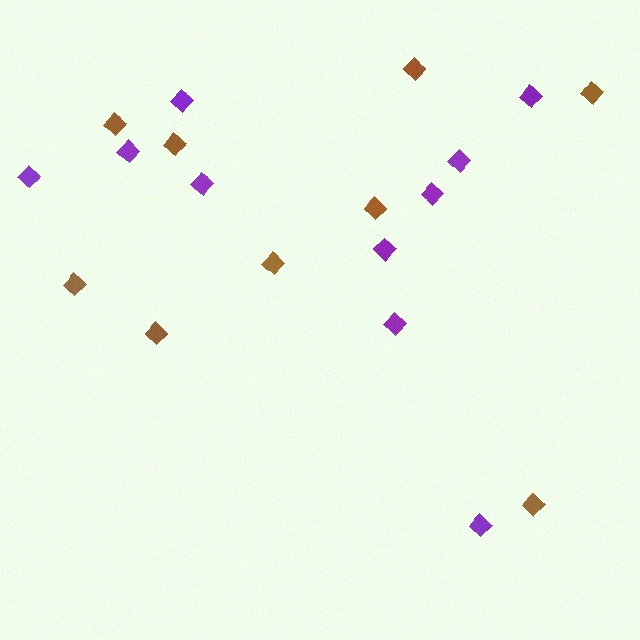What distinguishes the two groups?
There are 2 groups: one group of brown diamonds (9) and one group of purple diamonds (10).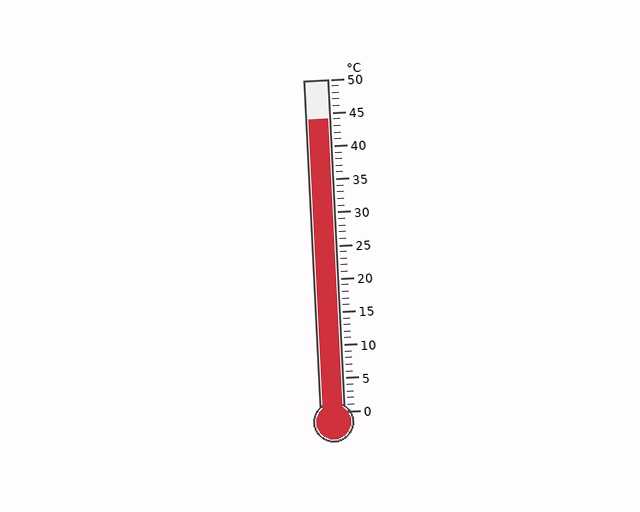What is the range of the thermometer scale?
The thermometer scale ranges from 0°C to 50°C.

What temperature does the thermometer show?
The thermometer shows approximately 44°C.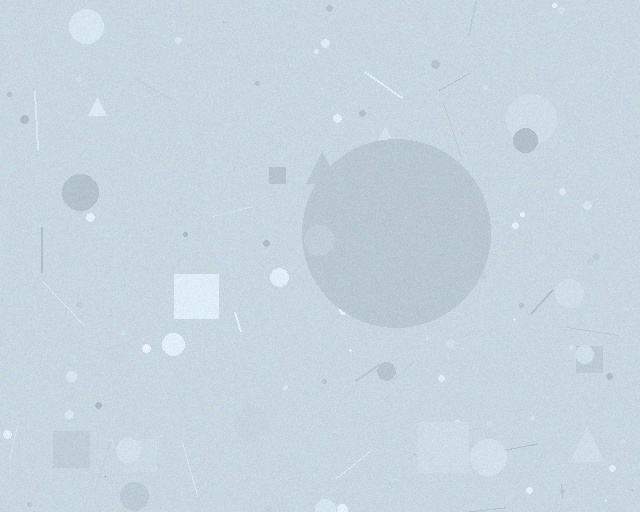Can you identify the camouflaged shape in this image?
The camouflaged shape is a circle.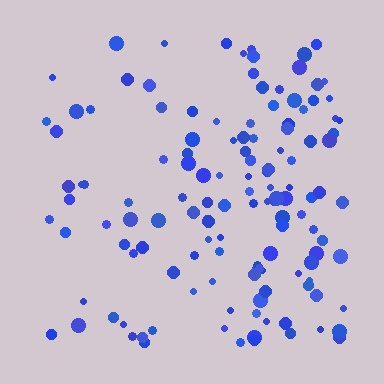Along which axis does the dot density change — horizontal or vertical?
Horizontal.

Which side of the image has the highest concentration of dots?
The right.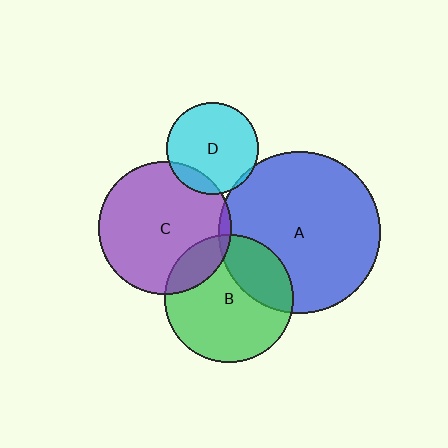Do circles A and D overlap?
Yes.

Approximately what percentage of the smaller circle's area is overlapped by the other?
Approximately 5%.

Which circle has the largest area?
Circle A (blue).